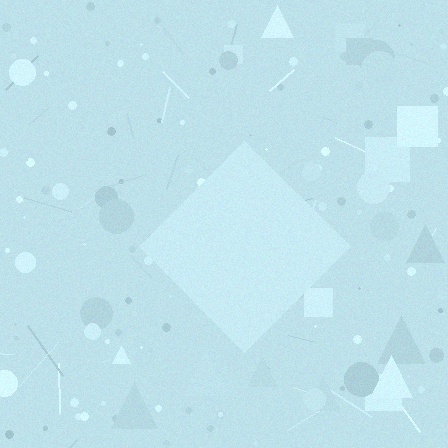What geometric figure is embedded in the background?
A diamond is embedded in the background.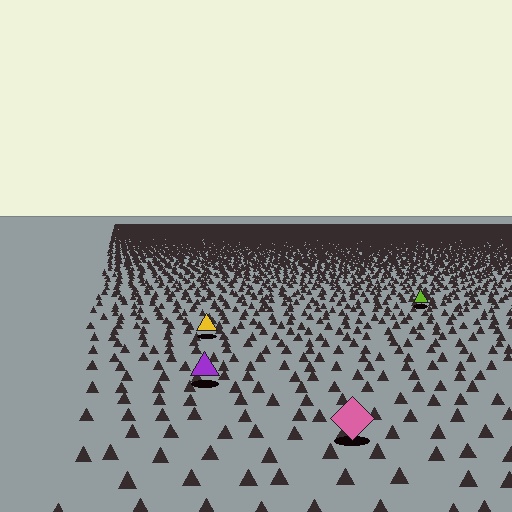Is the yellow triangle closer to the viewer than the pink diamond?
No. The pink diamond is closer — you can tell from the texture gradient: the ground texture is coarser near it.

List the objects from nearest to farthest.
From nearest to farthest: the pink diamond, the purple triangle, the yellow triangle, the lime triangle.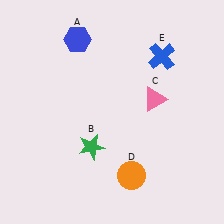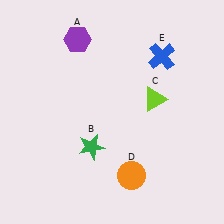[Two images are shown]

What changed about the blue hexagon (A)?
In Image 1, A is blue. In Image 2, it changed to purple.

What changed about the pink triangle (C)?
In Image 1, C is pink. In Image 2, it changed to lime.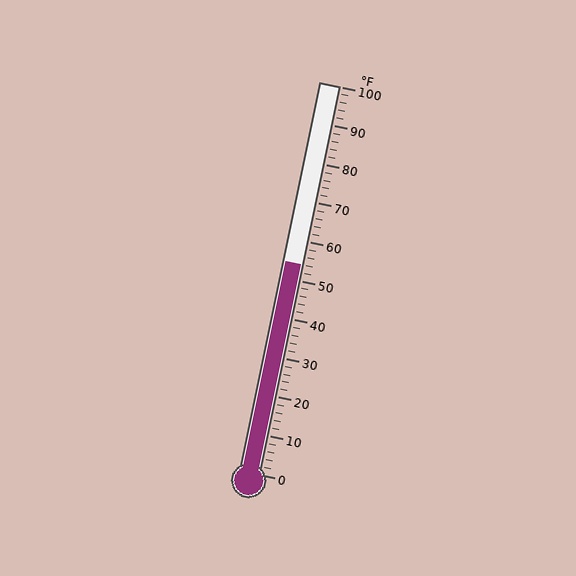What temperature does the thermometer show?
The thermometer shows approximately 54°F.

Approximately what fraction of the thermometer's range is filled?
The thermometer is filled to approximately 55% of its range.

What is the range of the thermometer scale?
The thermometer scale ranges from 0°F to 100°F.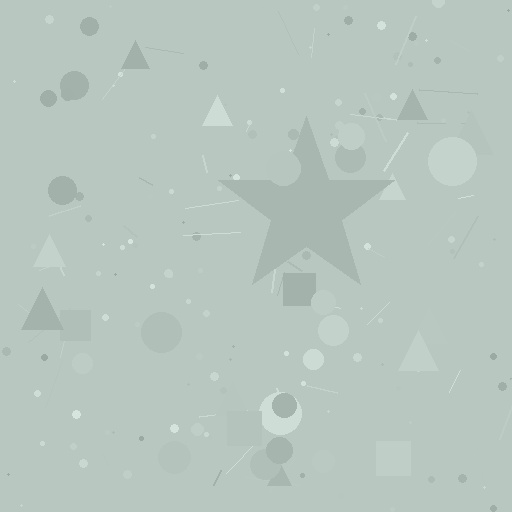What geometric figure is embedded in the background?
A star is embedded in the background.